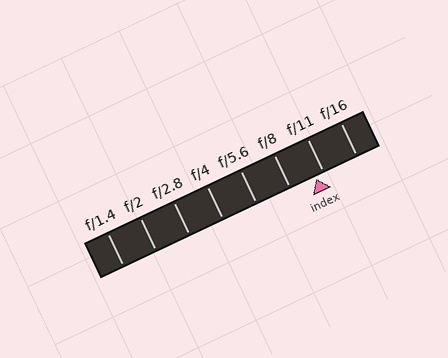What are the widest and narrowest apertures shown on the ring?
The widest aperture shown is f/1.4 and the narrowest is f/16.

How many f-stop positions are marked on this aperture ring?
There are 8 f-stop positions marked.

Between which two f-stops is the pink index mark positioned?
The index mark is between f/8 and f/11.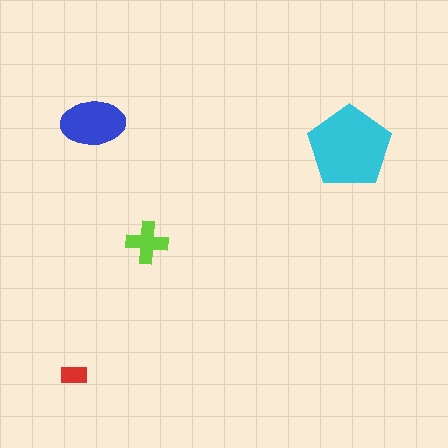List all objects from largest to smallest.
The cyan pentagon, the blue ellipse, the lime cross, the red rectangle.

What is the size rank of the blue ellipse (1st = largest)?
2nd.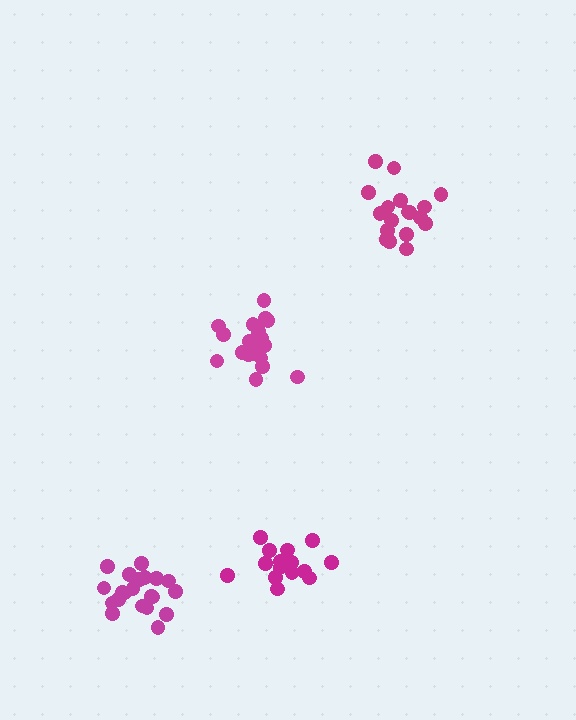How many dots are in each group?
Group 1: 18 dots, Group 2: 16 dots, Group 3: 21 dots, Group 4: 21 dots (76 total).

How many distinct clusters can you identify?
There are 4 distinct clusters.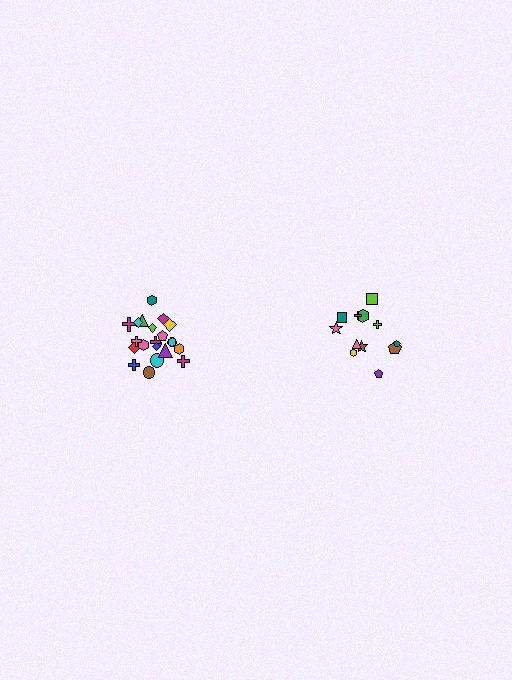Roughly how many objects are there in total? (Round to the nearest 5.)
Roughly 35 objects in total.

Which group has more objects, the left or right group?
The left group.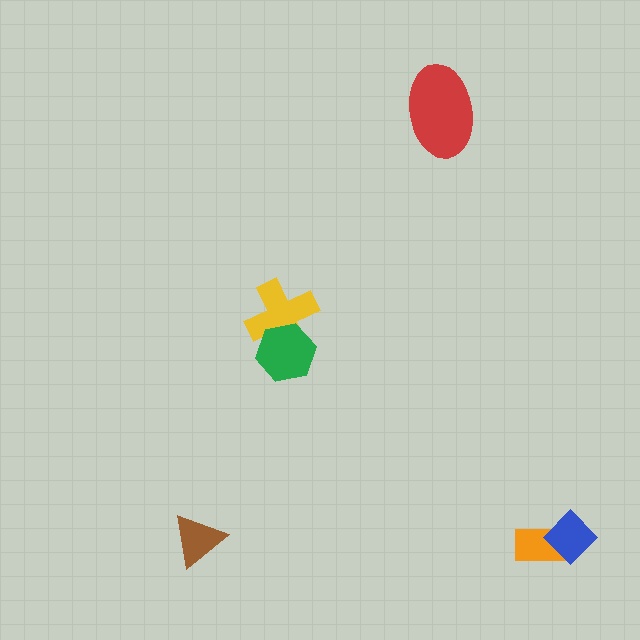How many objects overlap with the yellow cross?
1 object overlaps with the yellow cross.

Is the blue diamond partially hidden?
No, no other shape covers it.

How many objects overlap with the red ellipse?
0 objects overlap with the red ellipse.